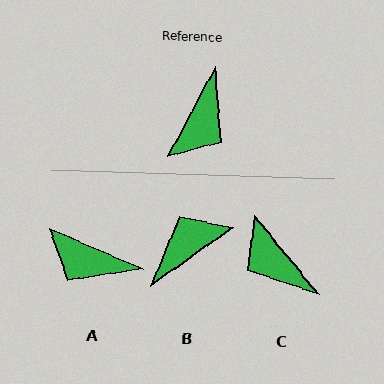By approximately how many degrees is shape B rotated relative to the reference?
Approximately 153 degrees counter-clockwise.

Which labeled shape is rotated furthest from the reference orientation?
B, about 153 degrees away.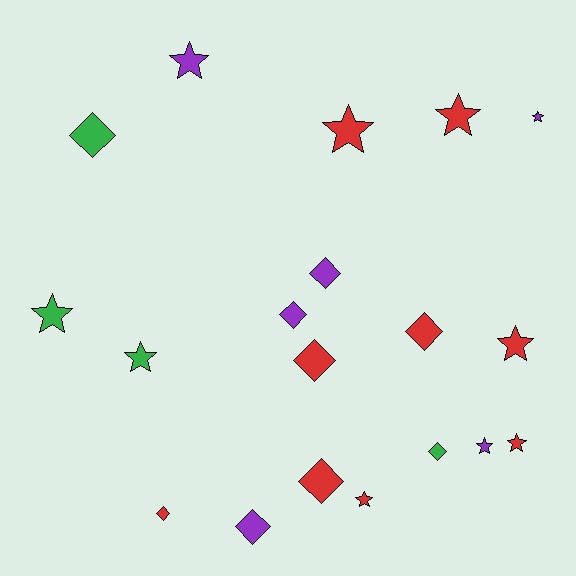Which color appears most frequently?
Red, with 9 objects.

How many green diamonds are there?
There are 2 green diamonds.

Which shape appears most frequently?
Star, with 10 objects.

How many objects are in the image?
There are 19 objects.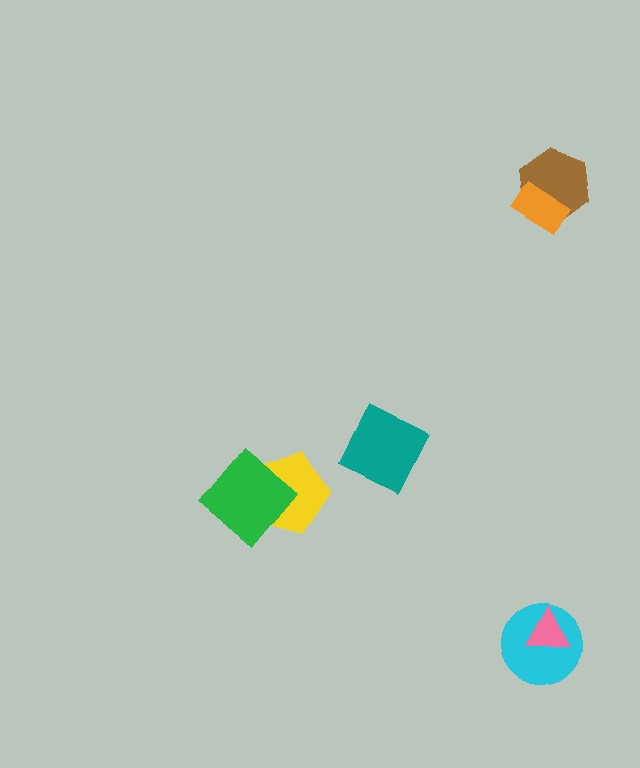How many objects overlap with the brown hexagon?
1 object overlaps with the brown hexagon.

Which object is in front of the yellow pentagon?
The green diamond is in front of the yellow pentagon.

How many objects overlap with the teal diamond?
0 objects overlap with the teal diamond.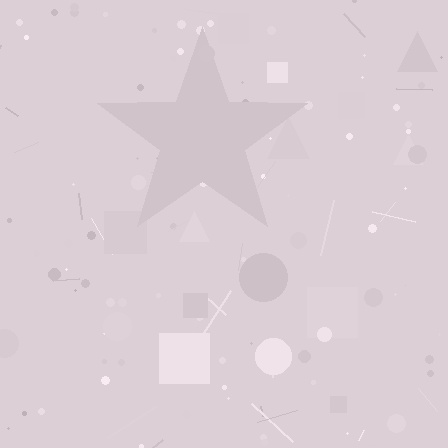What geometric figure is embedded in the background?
A star is embedded in the background.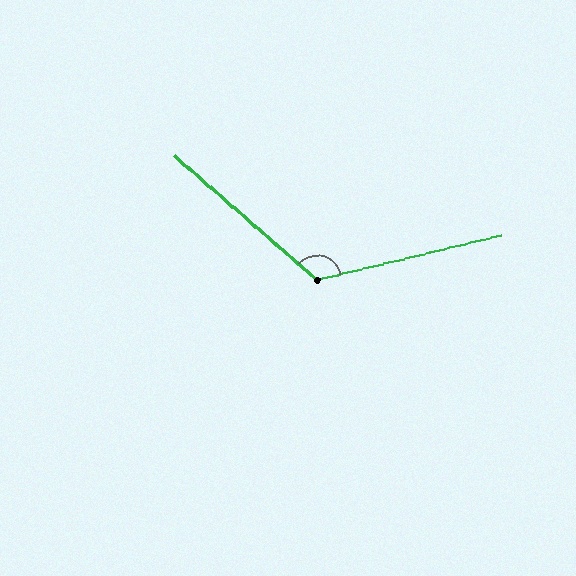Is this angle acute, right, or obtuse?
It is obtuse.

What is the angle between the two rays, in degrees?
Approximately 125 degrees.